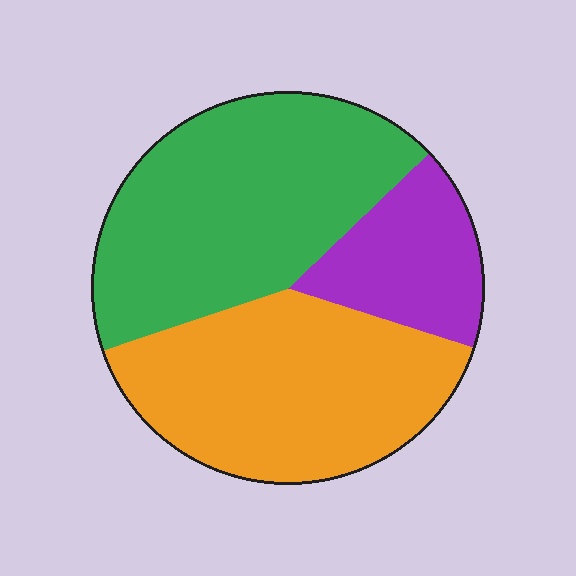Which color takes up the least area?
Purple, at roughly 15%.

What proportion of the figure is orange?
Orange covers roughly 40% of the figure.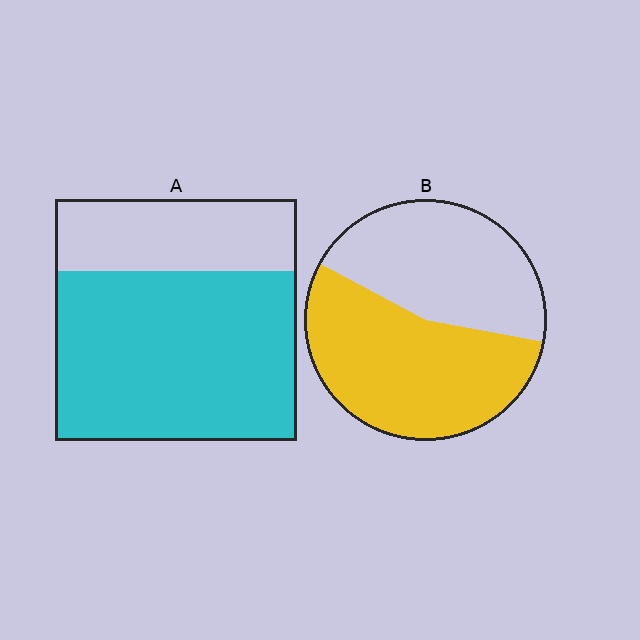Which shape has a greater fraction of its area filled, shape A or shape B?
Shape A.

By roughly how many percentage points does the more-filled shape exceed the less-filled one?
By roughly 15 percentage points (A over B).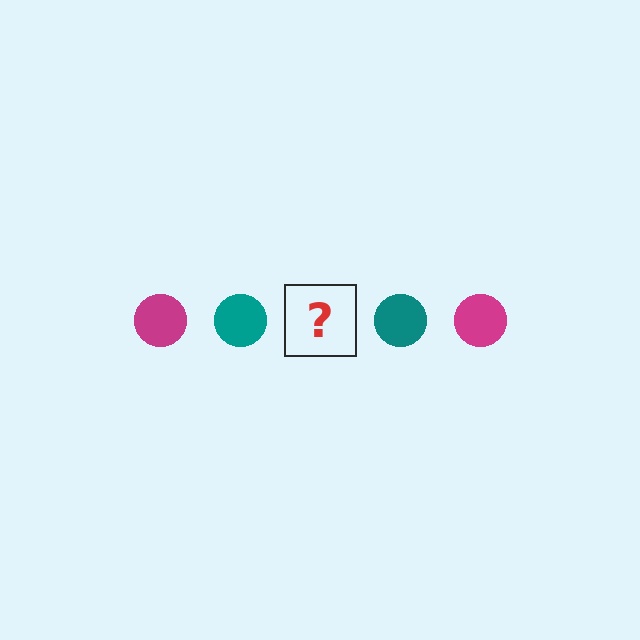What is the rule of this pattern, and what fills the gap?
The rule is that the pattern cycles through magenta, teal circles. The gap should be filled with a magenta circle.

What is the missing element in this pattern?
The missing element is a magenta circle.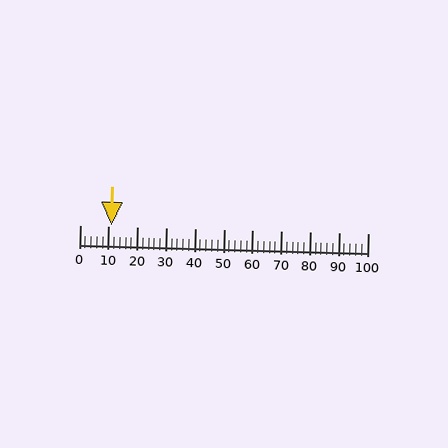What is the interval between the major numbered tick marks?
The major tick marks are spaced 10 units apart.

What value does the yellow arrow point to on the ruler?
The yellow arrow points to approximately 11.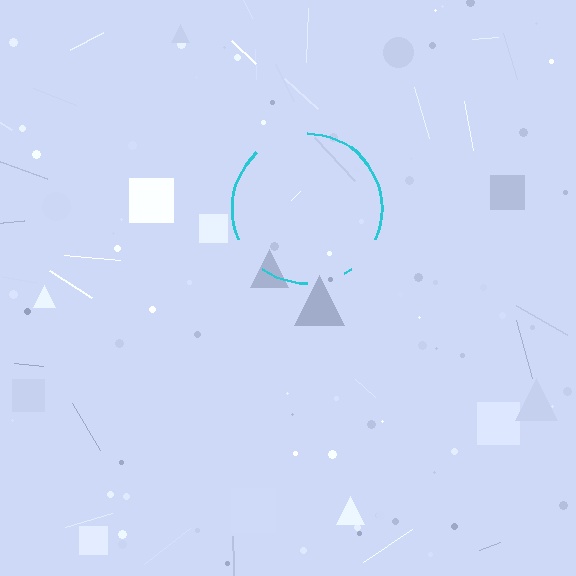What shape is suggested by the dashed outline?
The dashed outline suggests a circle.